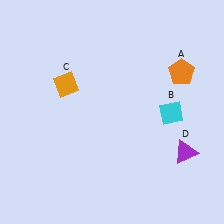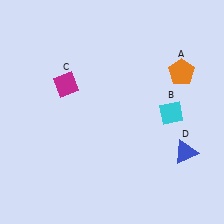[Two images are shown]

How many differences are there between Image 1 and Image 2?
There are 2 differences between the two images.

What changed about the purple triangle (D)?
In Image 1, D is purple. In Image 2, it changed to blue.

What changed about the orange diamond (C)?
In Image 1, C is orange. In Image 2, it changed to magenta.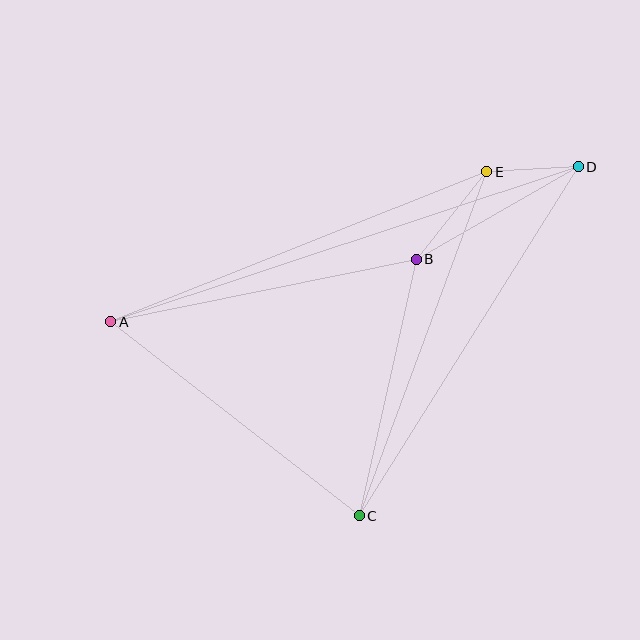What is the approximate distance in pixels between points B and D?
The distance between B and D is approximately 187 pixels.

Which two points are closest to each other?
Points D and E are closest to each other.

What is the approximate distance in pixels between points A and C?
The distance between A and C is approximately 315 pixels.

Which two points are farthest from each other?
Points A and D are farthest from each other.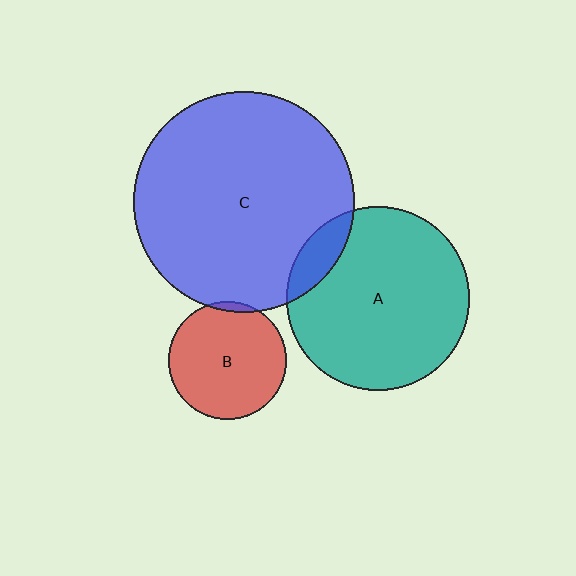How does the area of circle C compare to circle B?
Approximately 3.5 times.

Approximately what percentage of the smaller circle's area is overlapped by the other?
Approximately 10%.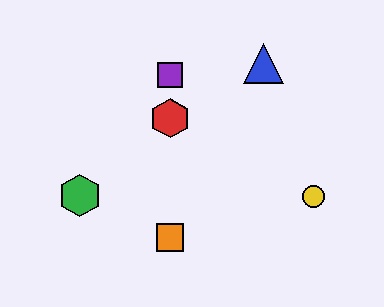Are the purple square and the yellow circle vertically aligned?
No, the purple square is at x≈170 and the yellow circle is at x≈313.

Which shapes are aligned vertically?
The red hexagon, the purple square, the orange square are aligned vertically.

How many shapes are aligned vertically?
3 shapes (the red hexagon, the purple square, the orange square) are aligned vertically.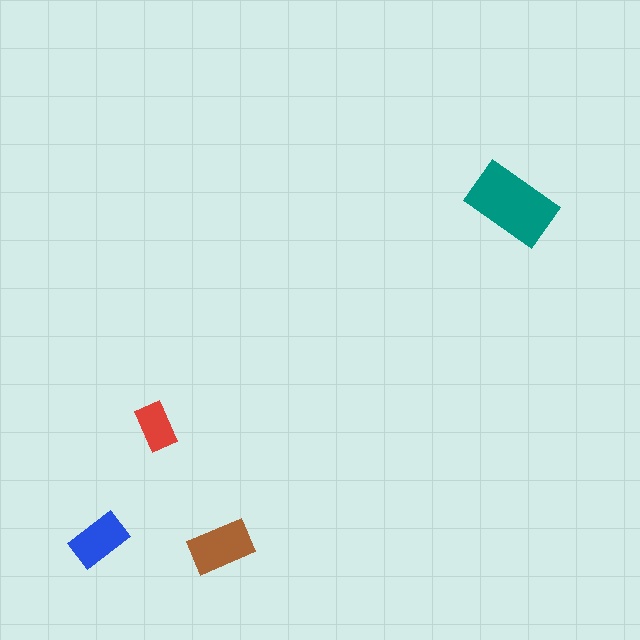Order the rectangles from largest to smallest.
the teal one, the brown one, the blue one, the red one.